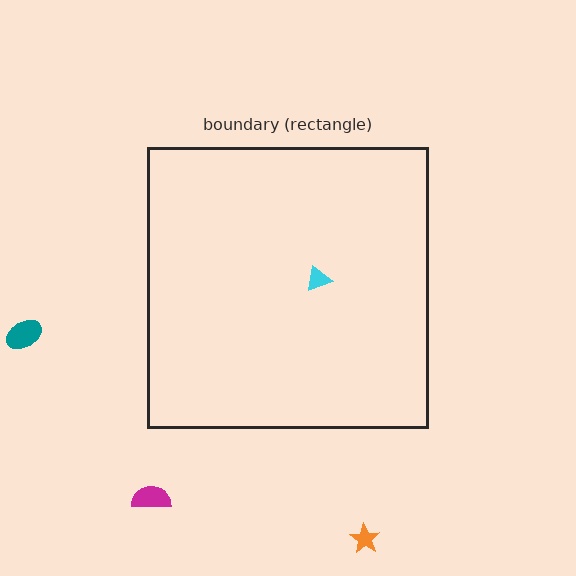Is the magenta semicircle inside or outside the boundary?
Outside.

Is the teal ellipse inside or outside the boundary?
Outside.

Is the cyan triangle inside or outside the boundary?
Inside.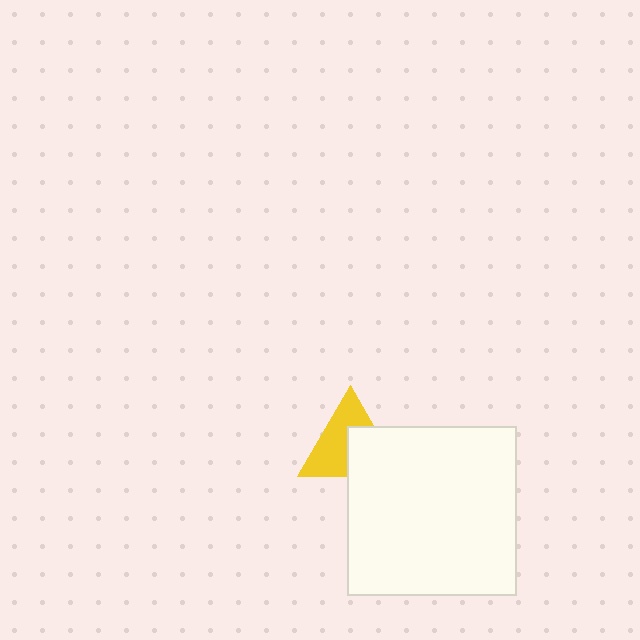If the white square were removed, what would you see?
You would see the complete yellow triangle.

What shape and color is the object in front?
The object in front is a white square.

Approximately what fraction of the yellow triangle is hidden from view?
Roughly 43% of the yellow triangle is hidden behind the white square.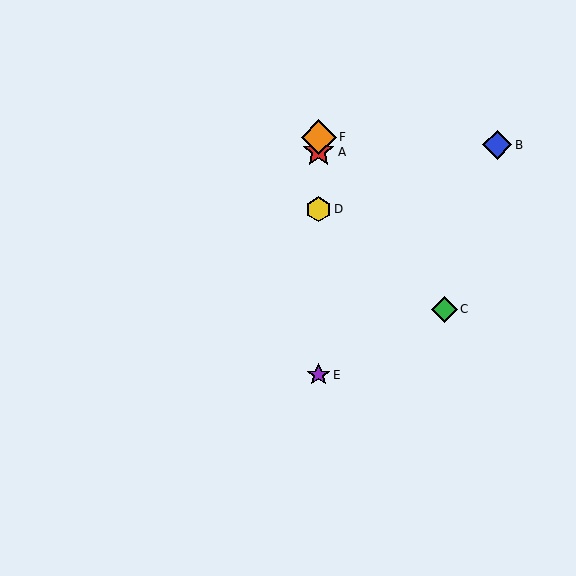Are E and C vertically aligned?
No, E is at x≈319 and C is at x≈445.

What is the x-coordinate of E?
Object E is at x≈319.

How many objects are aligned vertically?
4 objects (A, D, E, F) are aligned vertically.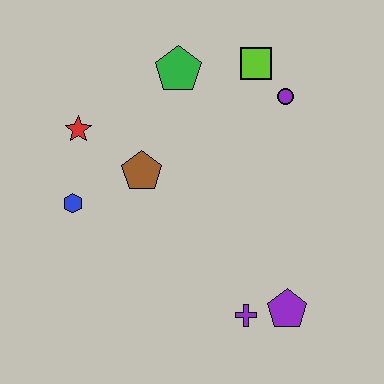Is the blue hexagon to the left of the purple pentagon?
Yes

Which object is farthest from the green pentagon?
The purple pentagon is farthest from the green pentagon.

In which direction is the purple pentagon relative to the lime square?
The purple pentagon is below the lime square.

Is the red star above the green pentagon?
No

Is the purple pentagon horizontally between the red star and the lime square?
No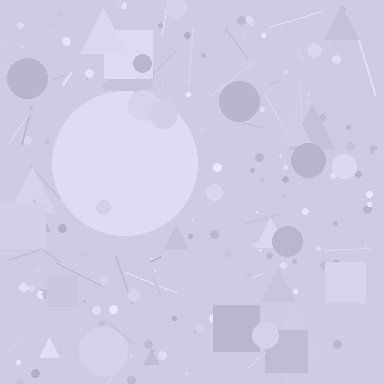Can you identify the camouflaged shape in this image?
The camouflaged shape is a circle.